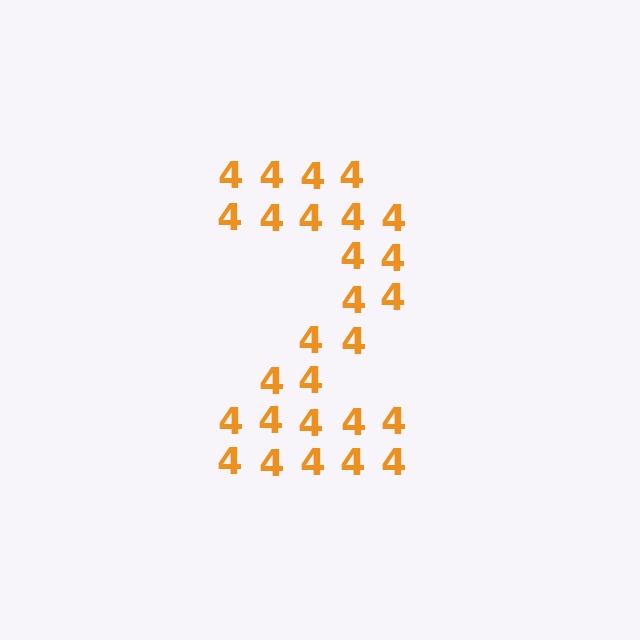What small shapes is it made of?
It is made of small digit 4's.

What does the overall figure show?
The overall figure shows the digit 2.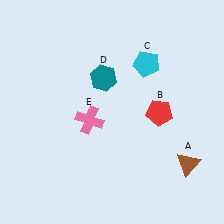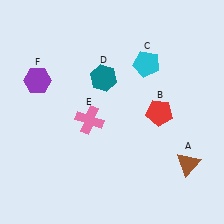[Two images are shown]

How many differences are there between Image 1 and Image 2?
There is 1 difference between the two images.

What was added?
A purple hexagon (F) was added in Image 2.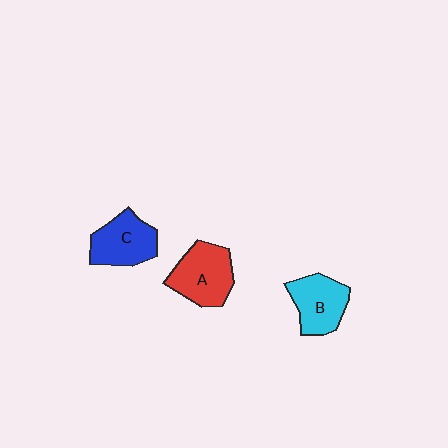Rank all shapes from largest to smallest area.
From largest to smallest: A (red), C (blue), B (cyan).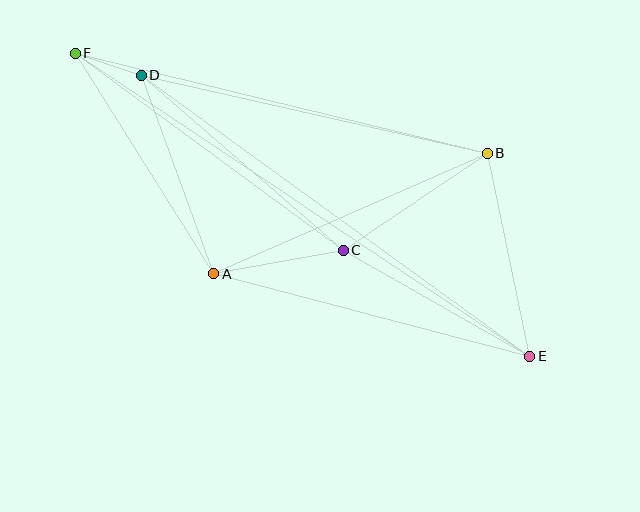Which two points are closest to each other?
Points D and F are closest to each other.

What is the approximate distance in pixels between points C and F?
The distance between C and F is approximately 332 pixels.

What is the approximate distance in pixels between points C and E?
The distance between C and E is approximately 215 pixels.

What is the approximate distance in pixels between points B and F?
The distance between B and F is approximately 424 pixels.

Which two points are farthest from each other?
Points E and F are farthest from each other.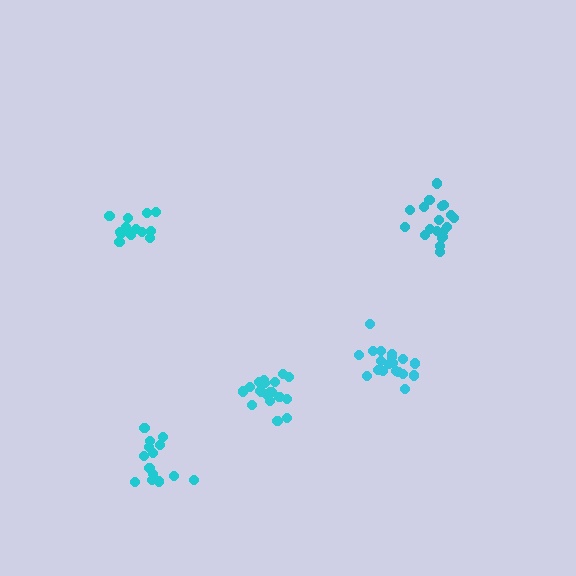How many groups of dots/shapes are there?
There are 5 groups.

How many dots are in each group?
Group 1: 14 dots, Group 2: 19 dots, Group 3: 14 dots, Group 4: 20 dots, Group 5: 19 dots (86 total).